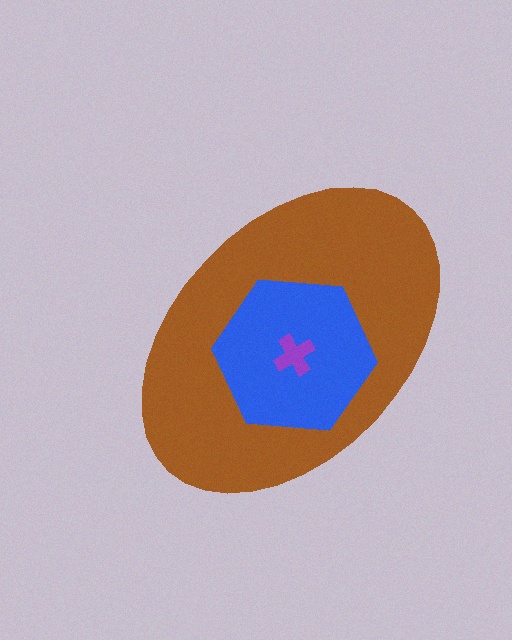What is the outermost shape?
The brown ellipse.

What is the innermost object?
The purple cross.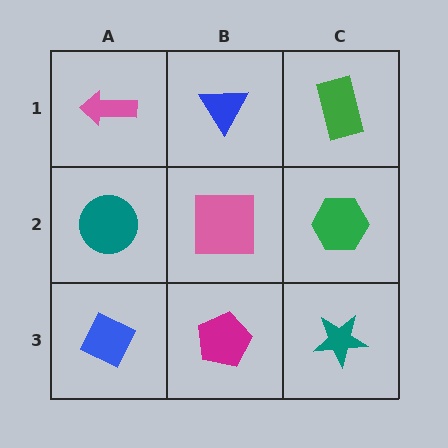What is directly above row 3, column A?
A teal circle.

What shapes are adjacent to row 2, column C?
A green rectangle (row 1, column C), a teal star (row 3, column C), a pink square (row 2, column B).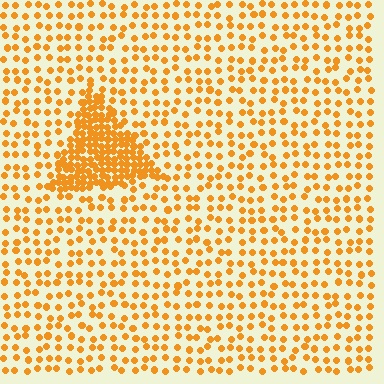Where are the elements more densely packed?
The elements are more densely packed inside the triangle boundary.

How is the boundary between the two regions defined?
The boundary is defined by a change in element density (approximately 3.0x ratio). All elements are the same color, size, and shape.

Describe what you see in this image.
The image contains small orange elements arranged at two different densities. A triangle-shaped region is visible where the elements are more densely packed than the surrounding area.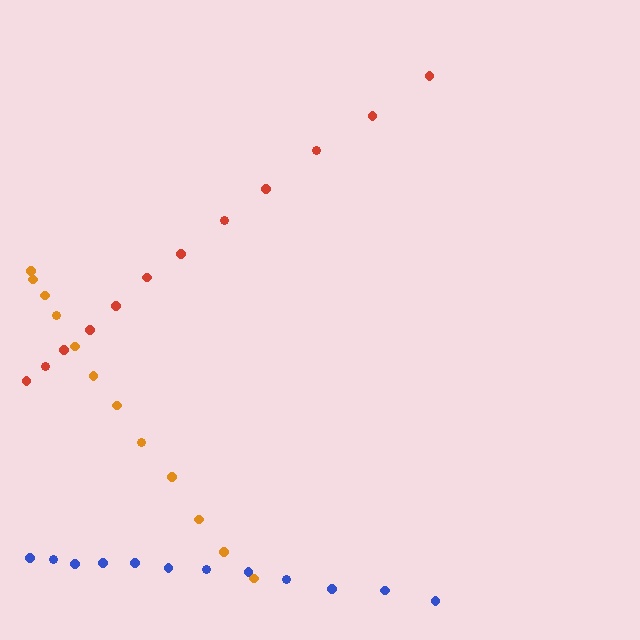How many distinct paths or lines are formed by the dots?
There are 3 distinct paths.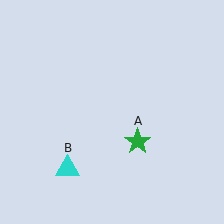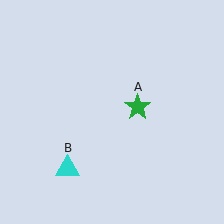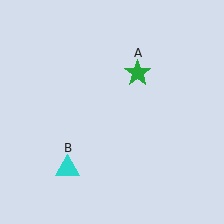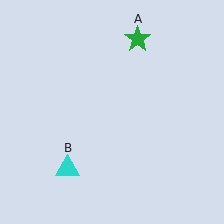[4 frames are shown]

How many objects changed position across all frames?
1 object changed position: green star (object A).